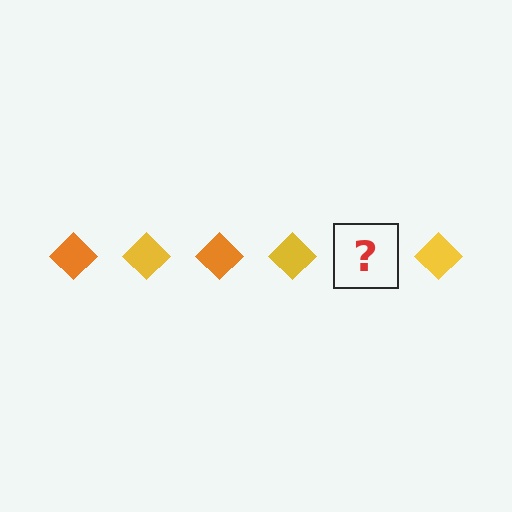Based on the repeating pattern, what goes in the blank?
The blank should be an orange diamond.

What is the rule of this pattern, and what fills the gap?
The rule is that the pattern cycles through orange, yellow diamonds. The gap should be filled with an orange diamond.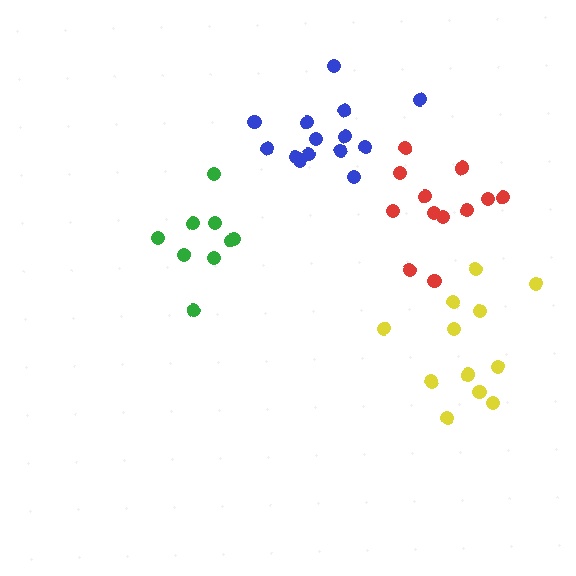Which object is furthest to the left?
The green cluster is leftmost.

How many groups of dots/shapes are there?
There are 4 groups.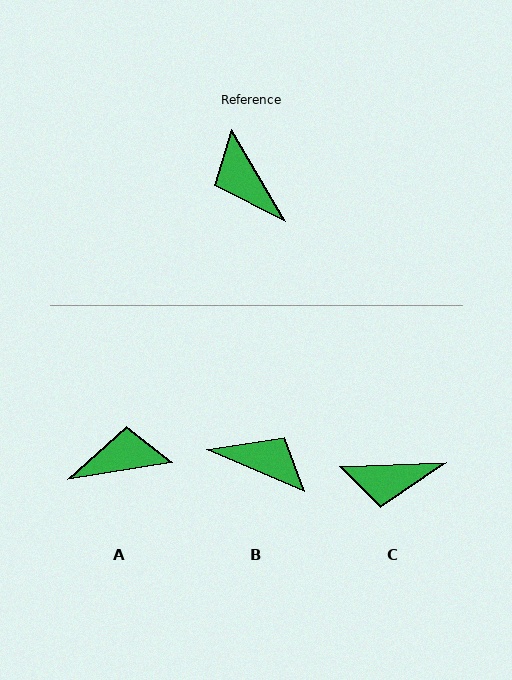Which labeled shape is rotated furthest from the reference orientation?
B, about 143 degrees away.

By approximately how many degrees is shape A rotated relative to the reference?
Approximately 111 degrees clockwise.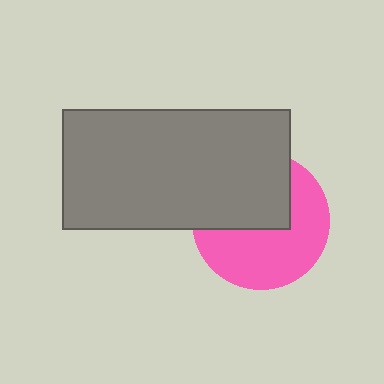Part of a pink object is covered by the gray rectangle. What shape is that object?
It is a circle.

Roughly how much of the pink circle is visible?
About half of it is visible (roughly 56%).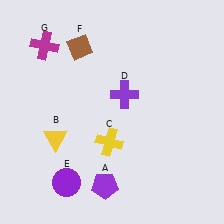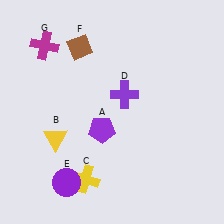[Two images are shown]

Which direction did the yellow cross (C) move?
The yellow cross (C) moved down.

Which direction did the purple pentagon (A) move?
The purple pentagon (A) moved up.